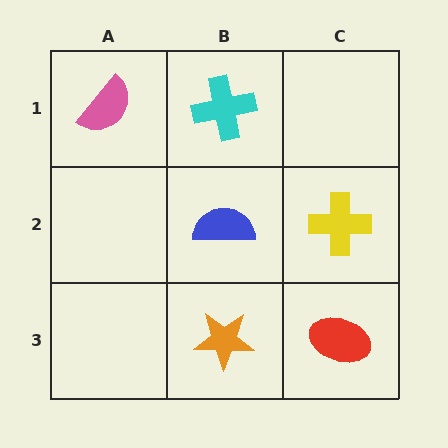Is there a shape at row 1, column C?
No, that cell is empty.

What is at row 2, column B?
A blue semicircle.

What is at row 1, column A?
A pink semicircle.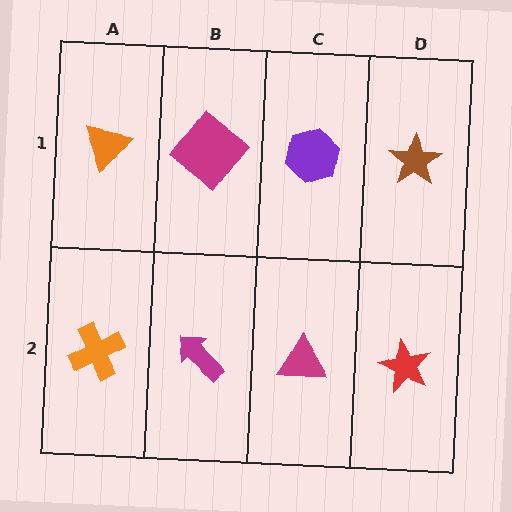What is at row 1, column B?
A magenta diamond.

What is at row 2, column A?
An orange cross.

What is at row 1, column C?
A purple hexagon.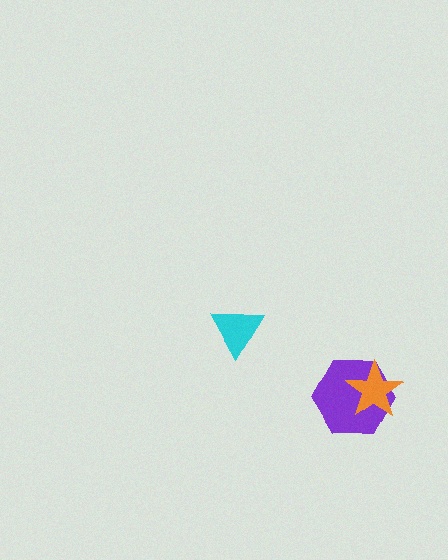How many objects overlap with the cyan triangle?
0 objects overlap with the cyan triangle.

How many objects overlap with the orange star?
1 object overlaps with the orange star.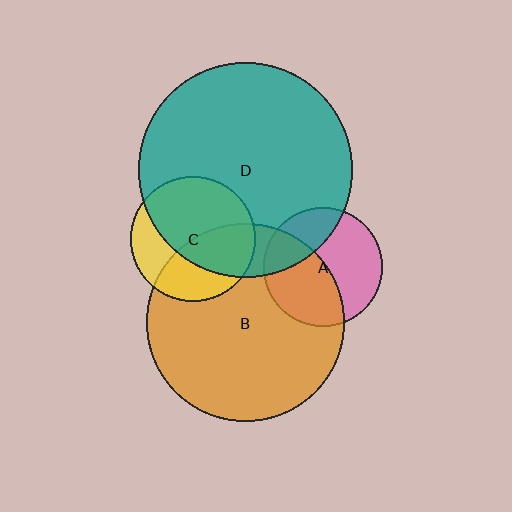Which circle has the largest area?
Circle D (teal).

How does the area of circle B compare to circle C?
Approximately 2.5 times.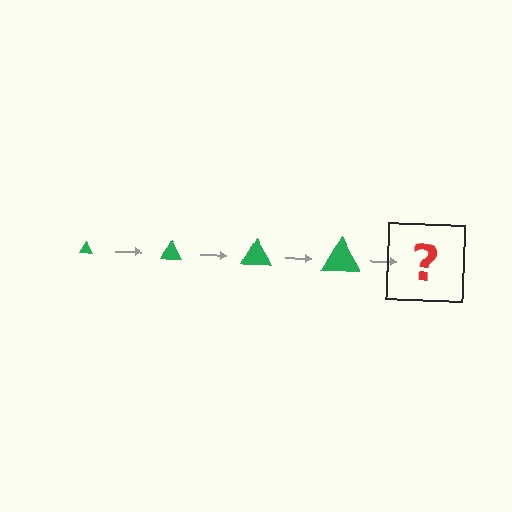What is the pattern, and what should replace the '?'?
The pattern is that the triangle gets progressively larger each step. The '?' should be a green triangle, larger than the previous one.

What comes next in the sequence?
The next element should be a green triangle, larger than the previous one.